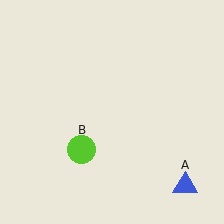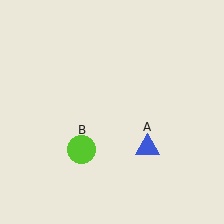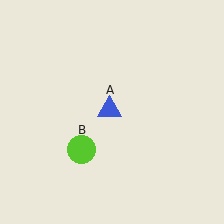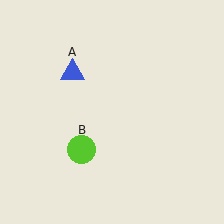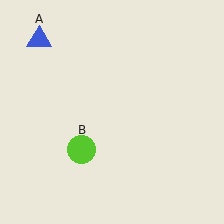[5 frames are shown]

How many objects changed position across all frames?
1 object changed position: blue triangle (object A).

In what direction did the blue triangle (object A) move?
The blue triangle (object A) moved up and to the left.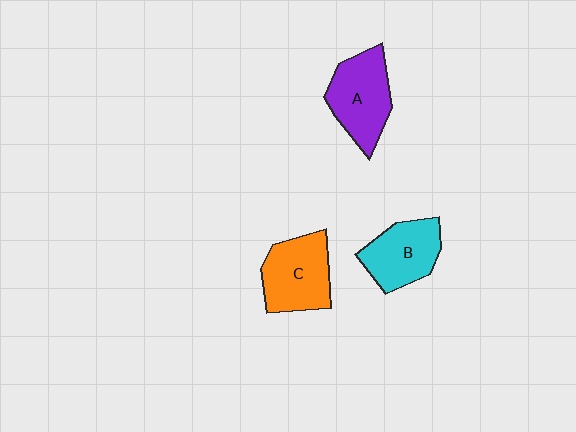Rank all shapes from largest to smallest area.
From largest to smallest: A (purple), C (orange), B (cyan).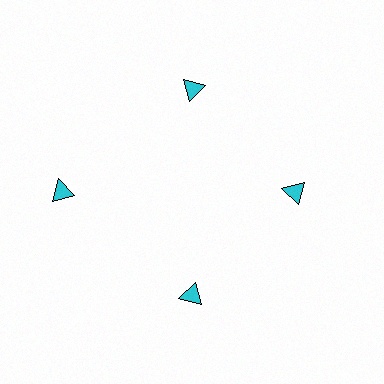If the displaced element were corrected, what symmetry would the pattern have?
It would have 4-fold rotational symmetry — the pattern would map onto itself every 90 degrees.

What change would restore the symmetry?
The symmetry would be restored by moving it inward, back onto the ring so that all 4 triangles sit at equal angles and equal distance from the center.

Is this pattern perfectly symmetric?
No. The 4 cyan triangles are arranged in a ring, but one element near the 9 o'clock position is pushed outward from the center, breaking the 4-fold rotational symmetry.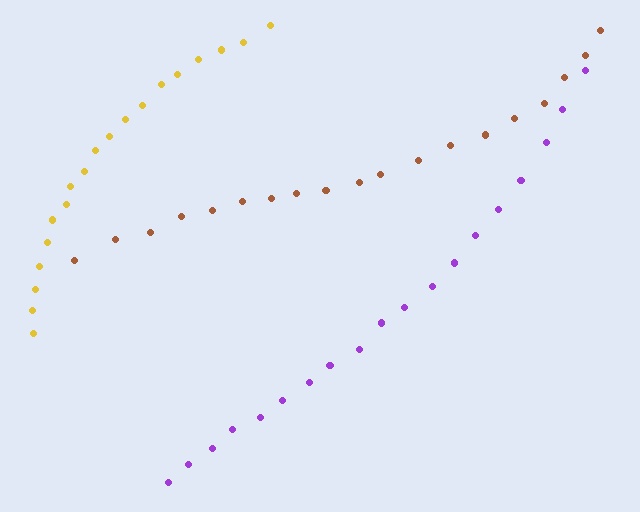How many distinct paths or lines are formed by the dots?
There are 3 distinct paths.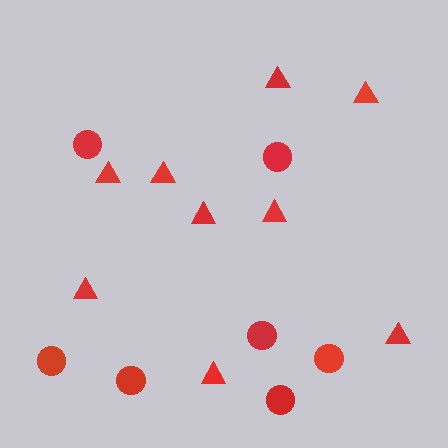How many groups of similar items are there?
There are 2 groups: one group of circles (7) and one group of triangles (9).